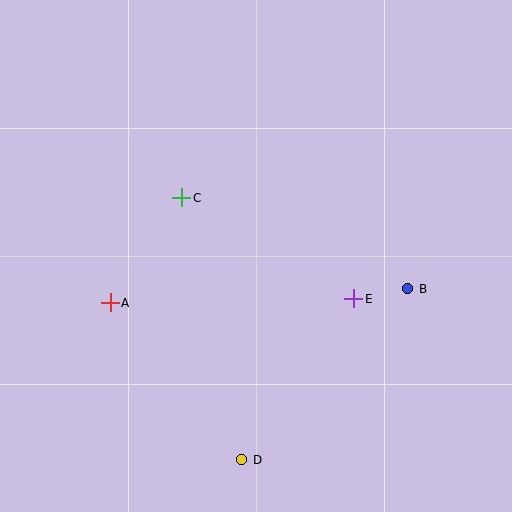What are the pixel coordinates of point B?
Point B is at (408, 289).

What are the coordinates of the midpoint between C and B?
The midpoint between C and B is at (295, 243).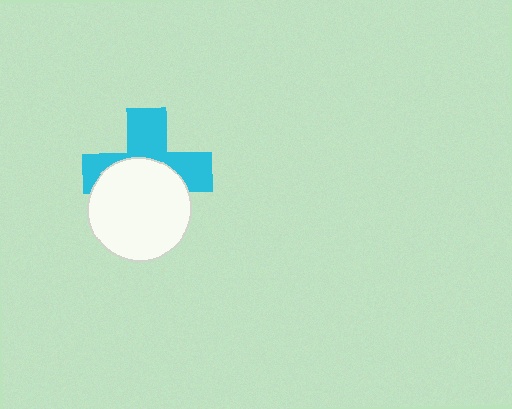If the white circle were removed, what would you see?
You would see the complete cyan cross.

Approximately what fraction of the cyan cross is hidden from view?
Roughly 50% of the cyan cross is hidden behind the white circle.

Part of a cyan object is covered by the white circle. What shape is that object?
It is a cross.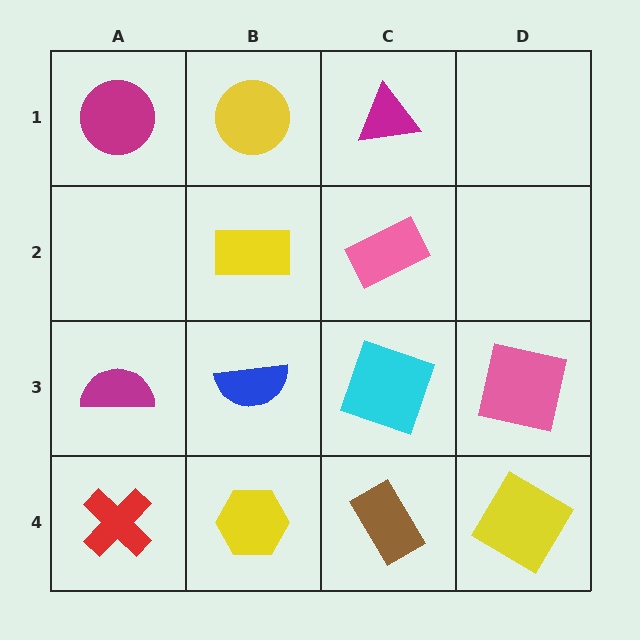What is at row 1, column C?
A magenta triangle.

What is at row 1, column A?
A magenta circle.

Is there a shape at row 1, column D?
No, that cell is empty.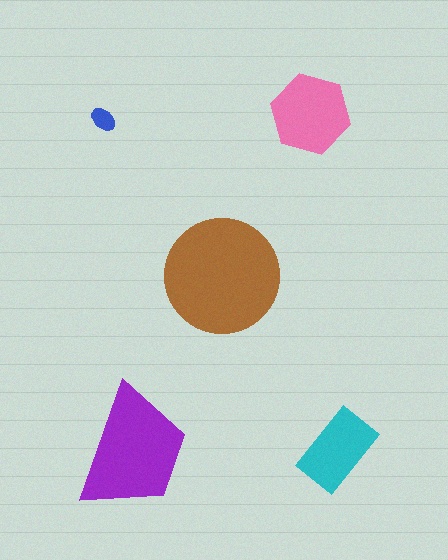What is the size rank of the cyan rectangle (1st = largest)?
4th.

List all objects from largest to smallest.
The brown circle, the purple trapezoid, the pink hexagon, the cyan rectangle, the blue ellipse.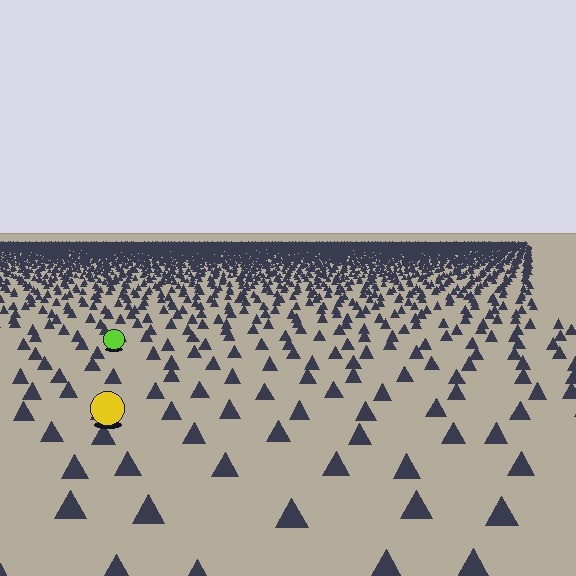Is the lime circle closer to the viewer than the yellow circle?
No. The yellow circle is closer — you can tell from the texture gradient: the ground texture is coarser near it.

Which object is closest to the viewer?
The yellow circle is closest. The texture marks near it are larger and more spread out.